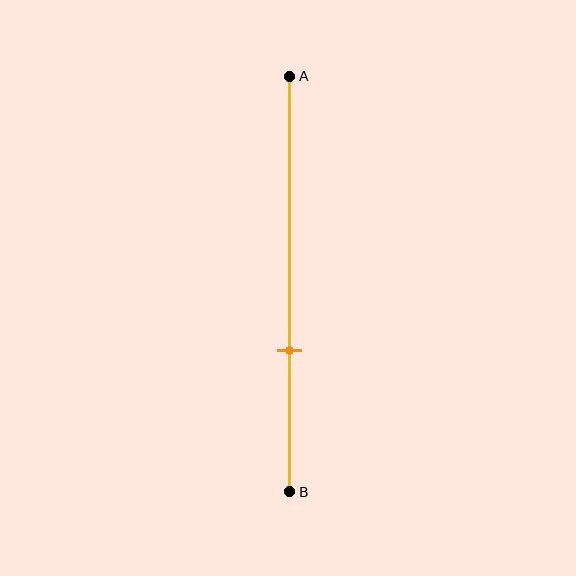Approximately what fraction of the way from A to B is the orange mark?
The orange mark is approximately 65% of the way from A to B.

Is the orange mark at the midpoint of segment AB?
No, the mark is at about 65% from A, not at the 50% midpoint.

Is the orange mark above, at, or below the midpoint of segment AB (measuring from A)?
The orange mark is below the midpoint of segment AB.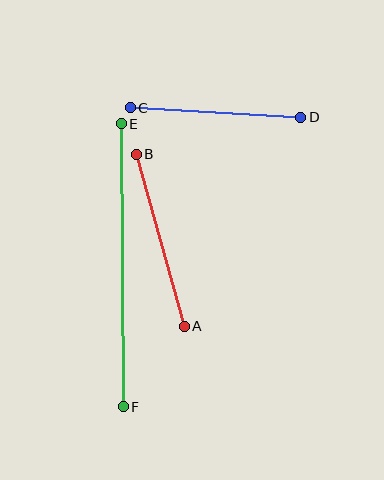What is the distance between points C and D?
The distance is approximately 171 pixels.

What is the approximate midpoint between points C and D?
The midpoint is at approximately (215, 112) pixels.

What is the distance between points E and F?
The distance is approximately 283 pixels.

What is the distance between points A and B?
The distance is approximately 179 pixels.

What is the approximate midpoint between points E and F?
The midpoint is at approximately (122, 265) pixels.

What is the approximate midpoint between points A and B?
The midpoint is at approximately (160, 240) pixels.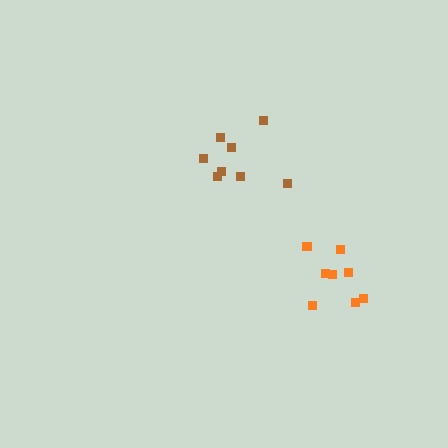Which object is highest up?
The brown cluster is topmost.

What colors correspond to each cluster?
The clusters are colored: orange, brown.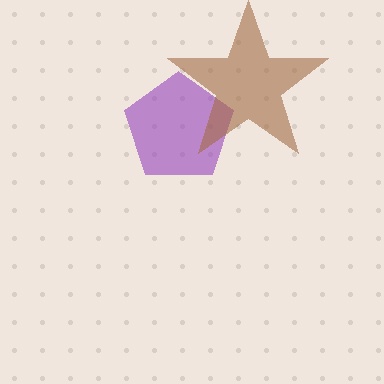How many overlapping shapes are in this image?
There are 2 overlapping shapes in the image.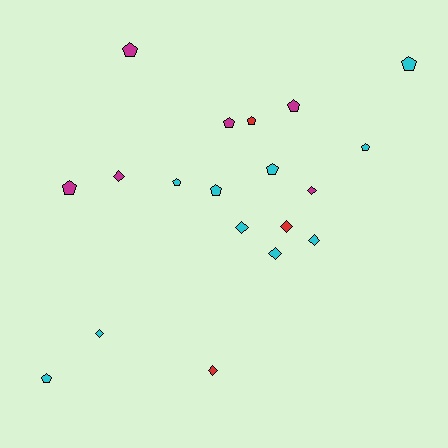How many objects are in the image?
There are 19 objects.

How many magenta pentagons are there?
There are 4 magenta pentagons.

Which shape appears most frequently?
Pentagon, with 11 objects.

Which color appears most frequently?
Cyan, with 10 objects.